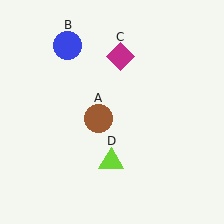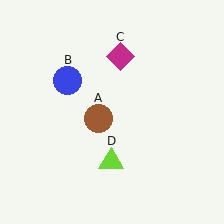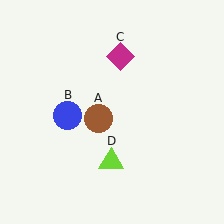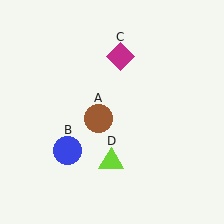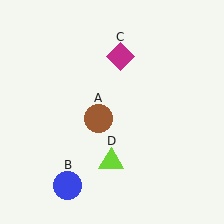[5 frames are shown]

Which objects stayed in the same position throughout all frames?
Brown circle (object A) and magenta diamond (object C) and lime triangle (object D) remained stationary.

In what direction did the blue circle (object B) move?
The blue circle (object B) moved down.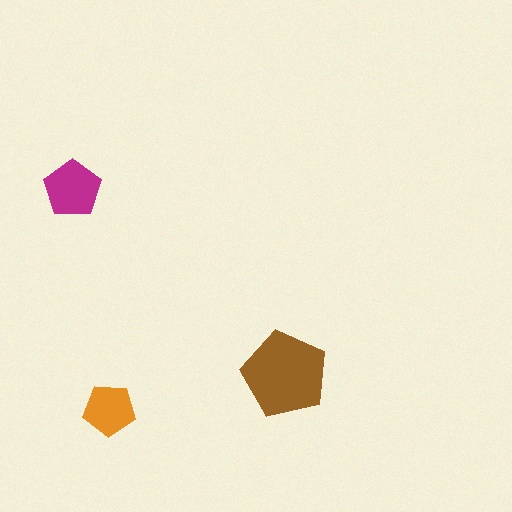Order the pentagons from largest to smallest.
the brown one, the magenta one, the orange one.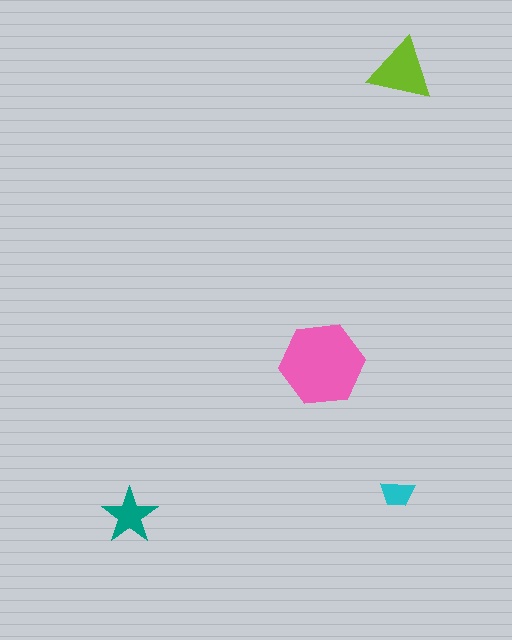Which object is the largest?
The pink hexagon.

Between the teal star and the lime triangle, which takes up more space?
The lime triangle.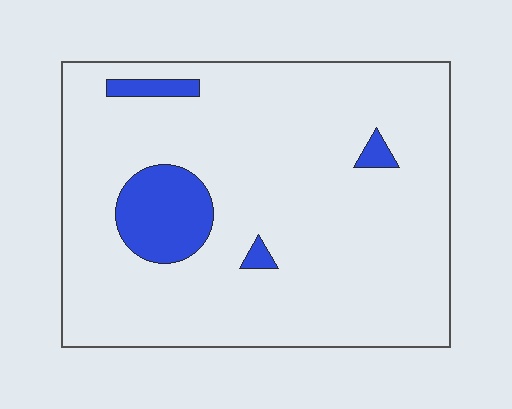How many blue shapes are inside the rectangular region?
4.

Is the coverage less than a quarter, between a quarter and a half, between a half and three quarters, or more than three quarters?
Less than a quarter.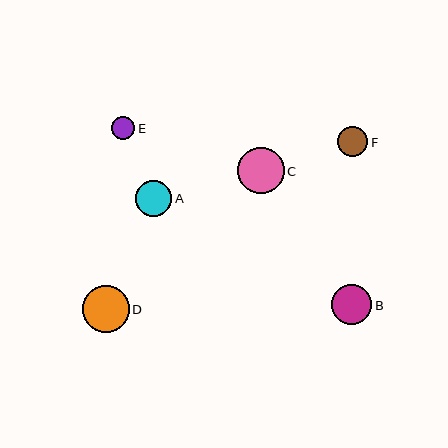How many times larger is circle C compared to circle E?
Circle C is approximately 2.0 times the size of circle E.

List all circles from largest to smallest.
From largest to smallest: D, C, B, A, F, E.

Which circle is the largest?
Circle D is the largest with a size of approximately 47 pixels.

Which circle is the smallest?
Circle E is the smallest with a size of approximately 23 pixels.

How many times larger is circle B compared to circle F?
Circle B is approximately 1.3 times the size of circle F.